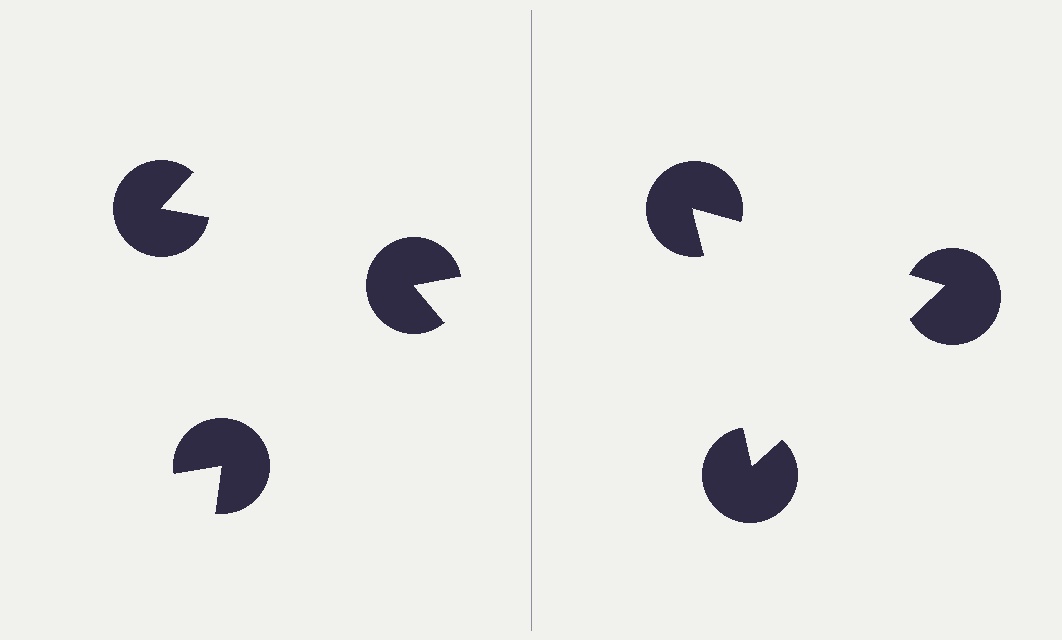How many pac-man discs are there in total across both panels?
6 — 3 on each side.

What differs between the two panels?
The pac-man discs are positioned identically on both sides; only the wedge orientations differ. On the right they align to a triangle; on the left they are misaligned.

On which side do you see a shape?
An illusory triangle appears on the right side. On the left side the wedge cuts are rotated, so no coherent shape forms.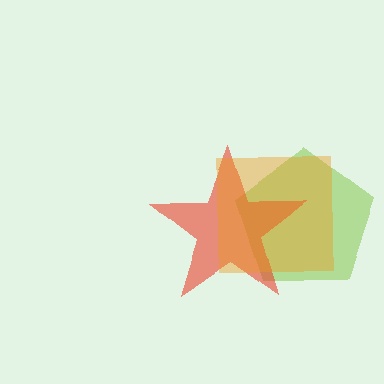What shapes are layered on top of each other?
The layered shapes are: a lime pentagon, a red star, an orange square.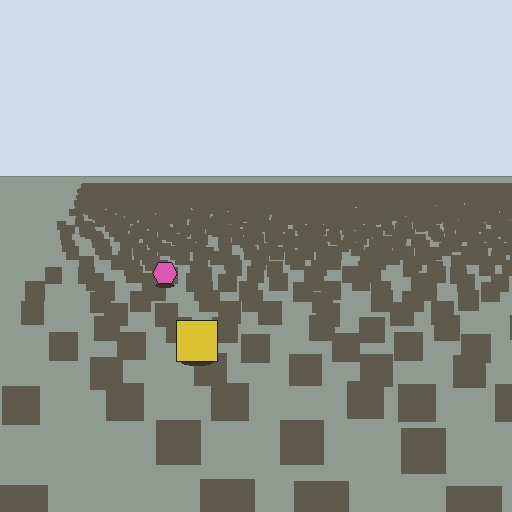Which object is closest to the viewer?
The yellow square is closest. The texture marks near it are larger and more spread out.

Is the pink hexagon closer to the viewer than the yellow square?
No. The yellow square is closer — you can tell from the texture gradient: the ground texture is coarser near it.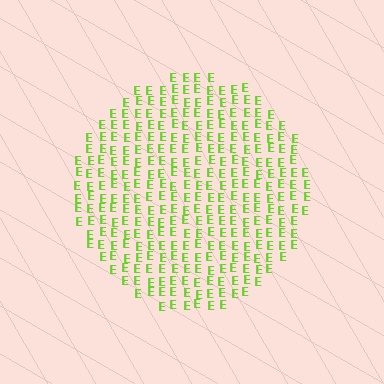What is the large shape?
The large shape is a circle.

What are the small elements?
The small elements are letter E's.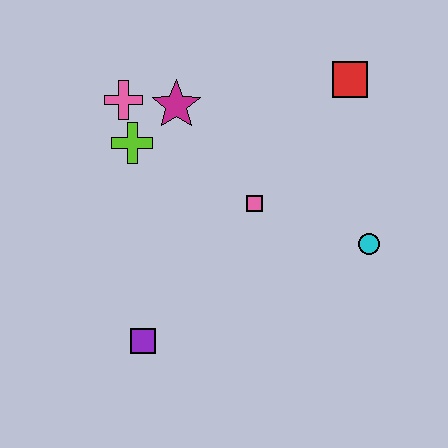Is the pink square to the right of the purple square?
Yes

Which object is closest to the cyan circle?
The pink square is closest to the cyan circle.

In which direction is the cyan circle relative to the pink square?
The cyan circle is to the right of the pink square.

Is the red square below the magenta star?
No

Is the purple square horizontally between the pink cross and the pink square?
Yes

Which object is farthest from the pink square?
The purple square is farthest from the pink square.